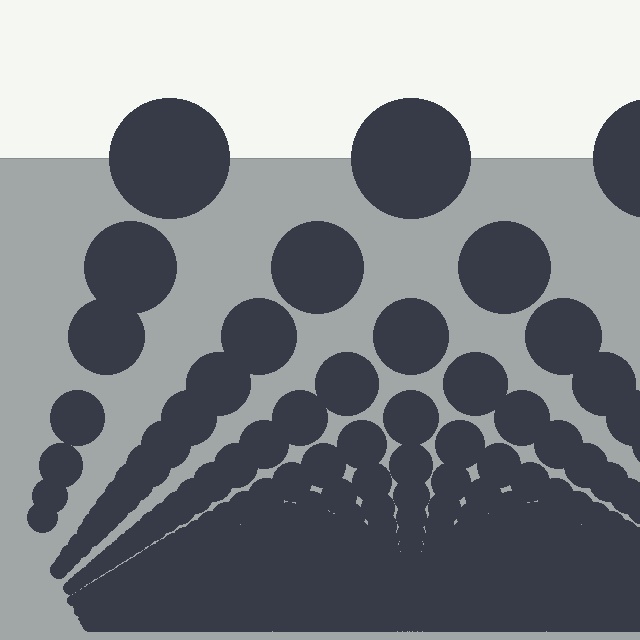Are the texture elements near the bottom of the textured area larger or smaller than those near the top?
Smaller. The gradient is inverted — elements near the bottom are smaller and denser.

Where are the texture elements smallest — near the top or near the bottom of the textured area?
Near the bottom.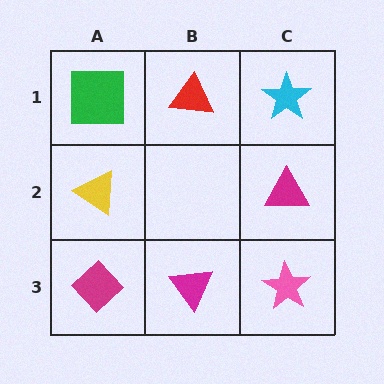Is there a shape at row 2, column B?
No, that cell is empty.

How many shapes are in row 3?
3 shapes.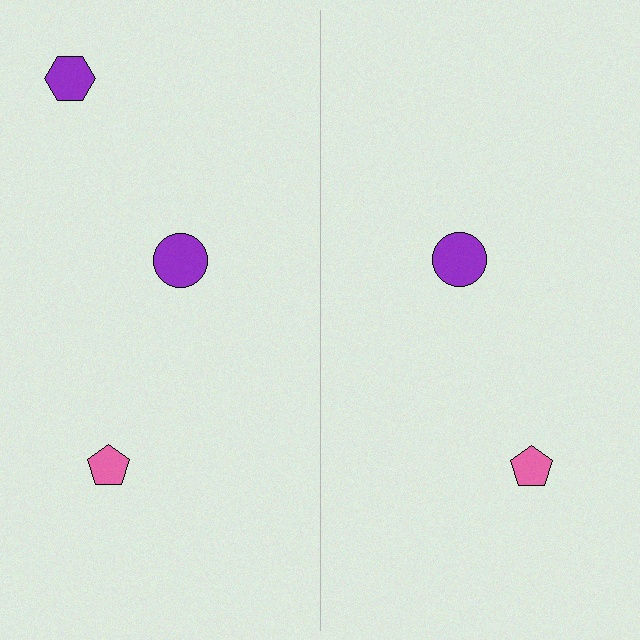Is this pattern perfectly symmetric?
No, the pattern is not perfectly symmetric. A purple hexagon is missing from the right side.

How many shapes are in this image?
There are 5 shapes in this image.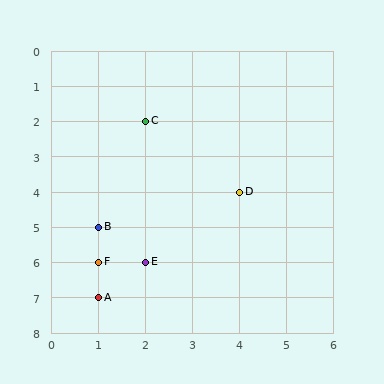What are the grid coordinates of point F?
Point F is at grid coordinates (1, 6).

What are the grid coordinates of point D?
Point D is at grid coordinates (4, 4).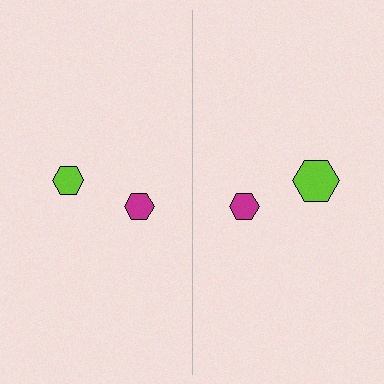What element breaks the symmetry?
The lime hexagon on the right side has a different size than its mirror counterpart.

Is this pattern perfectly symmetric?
No, the pattern is not perfectly symmetric. The lime hexagon on the right side has a different size than its mirror counterpart.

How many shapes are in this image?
There are 4 shapes in this image.